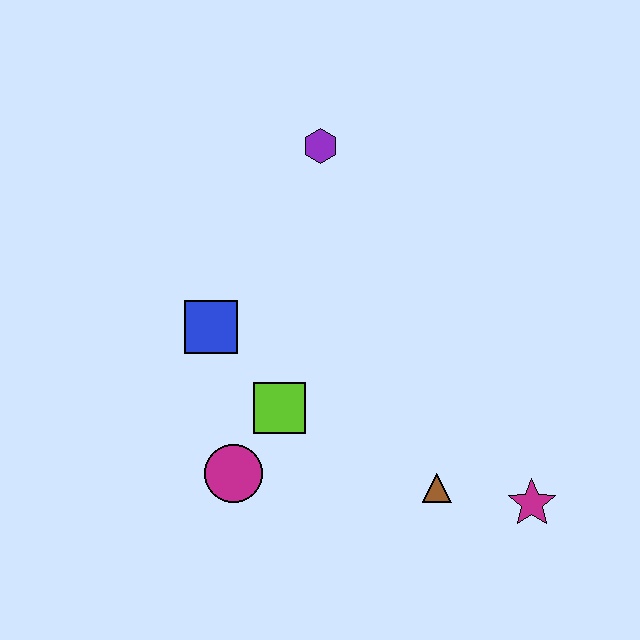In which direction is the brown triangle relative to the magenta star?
The brown triangle is to the left of the magenta star.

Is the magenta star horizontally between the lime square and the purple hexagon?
No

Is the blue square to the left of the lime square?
Yes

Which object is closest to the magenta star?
The brown triangle is closest to the magenta star.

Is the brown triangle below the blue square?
Yes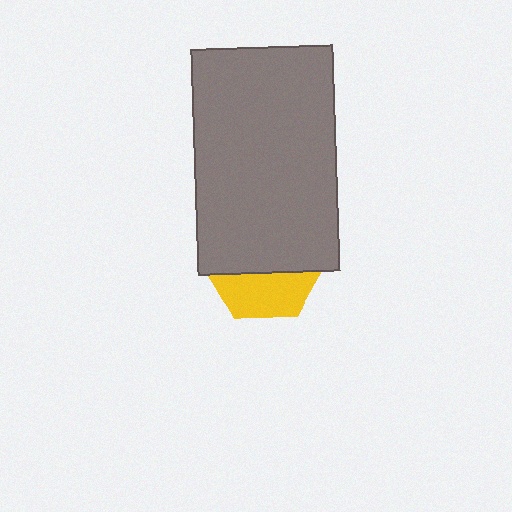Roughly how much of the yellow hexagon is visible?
A small part of it is visible (roughly 37%).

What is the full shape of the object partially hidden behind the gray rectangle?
The partially hidden object is a yellow hexagon.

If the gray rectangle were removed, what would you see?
You would see the complete yellow hexagon.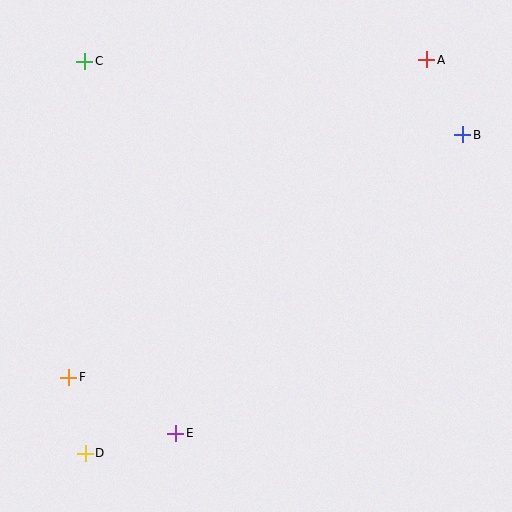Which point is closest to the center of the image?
Point E at (176, 433) is closest to the center.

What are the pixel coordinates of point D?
Point D is at (85, 453).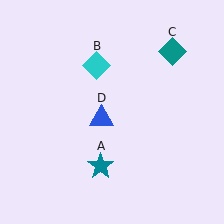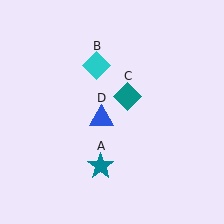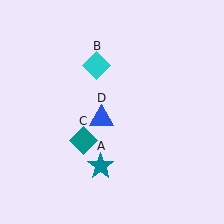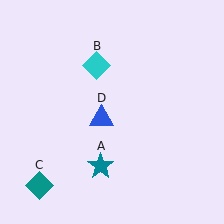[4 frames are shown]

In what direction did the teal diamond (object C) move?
The teal diamond (object C) moved down and to the left.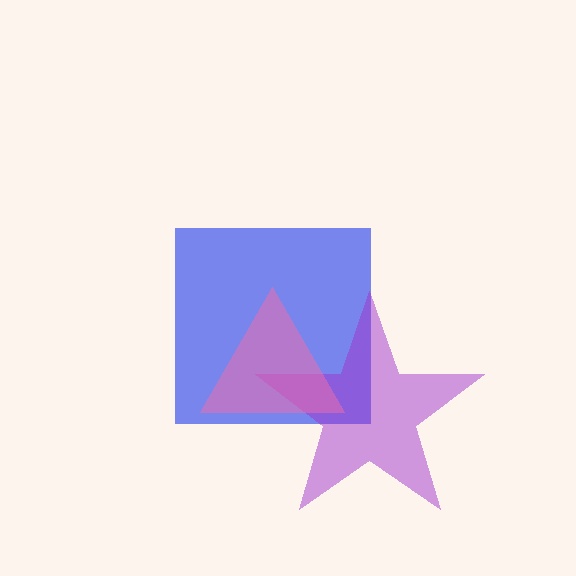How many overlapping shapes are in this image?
There are 3 overlapping shapes in the image.